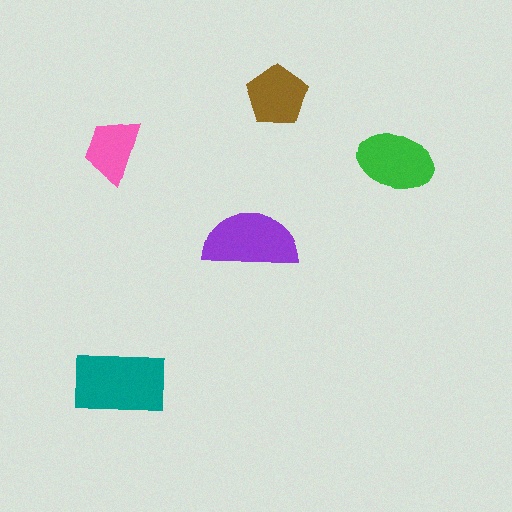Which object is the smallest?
The pink trapezoid.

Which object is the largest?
The teal rectangle.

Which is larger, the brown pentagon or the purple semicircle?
The purple semicircle.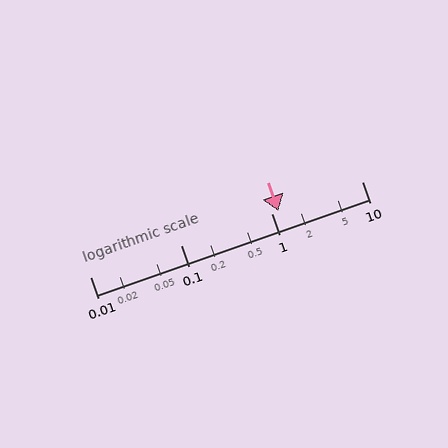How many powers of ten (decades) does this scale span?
The scale spans 3 decades, from 0.01 to 10.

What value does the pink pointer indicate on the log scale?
The pointer indicates approximately 1.2.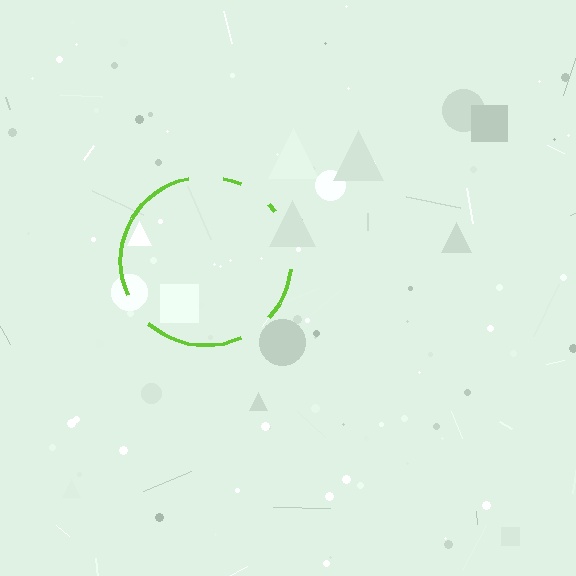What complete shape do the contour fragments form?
The contour fragments form a circle.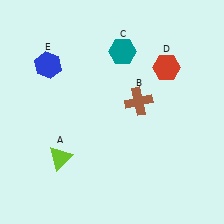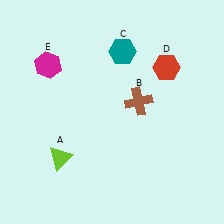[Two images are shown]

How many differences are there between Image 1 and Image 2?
There is 1 difference between the two images.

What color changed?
The hexagon (E) changed from blue in Image 1 to magenta in Image 2.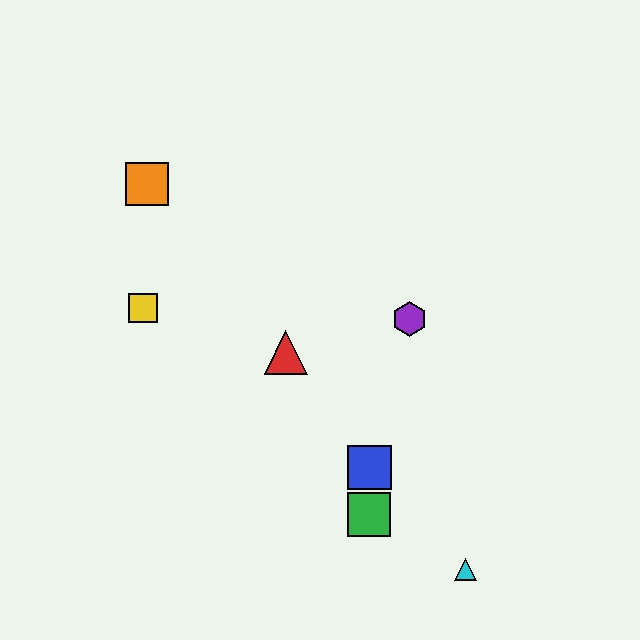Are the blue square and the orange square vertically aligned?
No, the blue square is at x≈369 and the orange square is at x≈147.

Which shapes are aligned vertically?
The blue square, the green square are aligned vertically.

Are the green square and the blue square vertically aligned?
Yes, both are at x≈369.